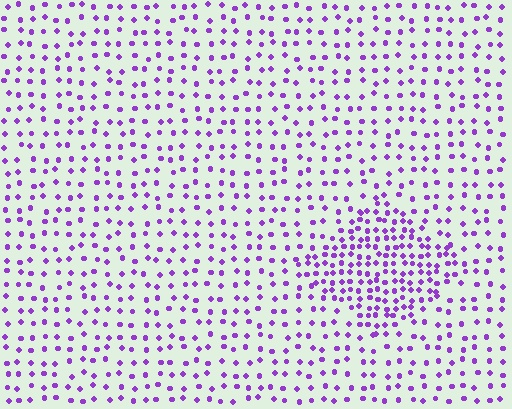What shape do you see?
I see a diamond.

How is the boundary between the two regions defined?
The boundary is defined by a change in element density (approximately 2.1x ratio). All elements are the same color, size, and shape.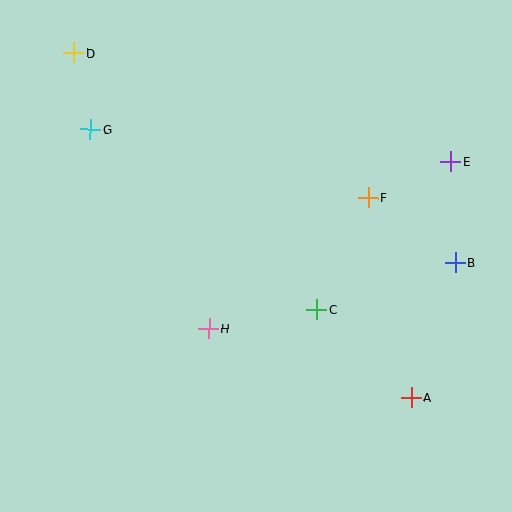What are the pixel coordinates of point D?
Point D is at (74, 53).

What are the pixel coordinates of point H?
Point H is at (209, 329).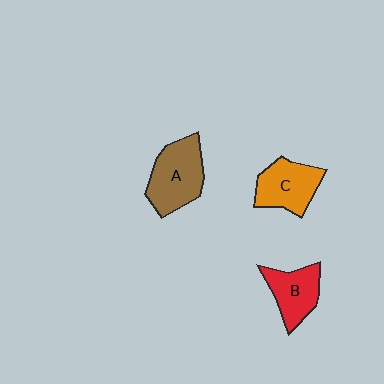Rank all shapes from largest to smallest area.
From largest to smallest: A (brown), C (orange), B (red).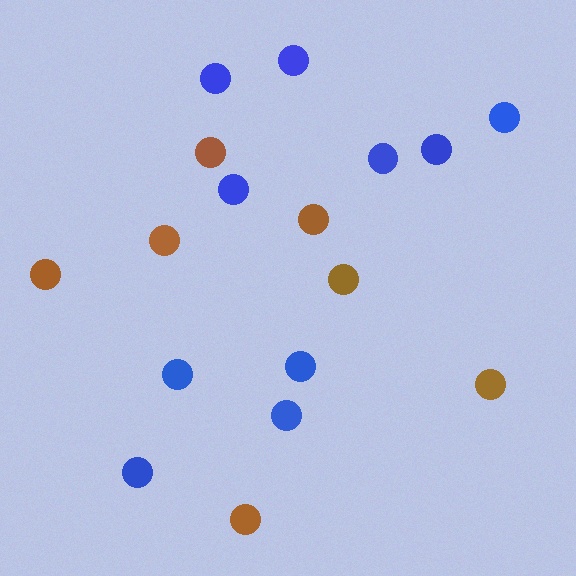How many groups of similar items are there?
There are 2 groups: one group of brown circles (7) and one group of blue circles (10).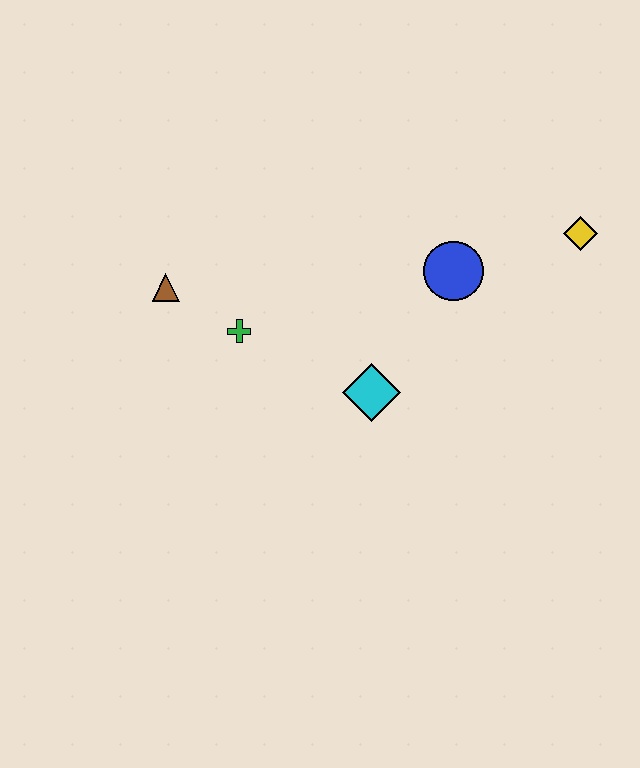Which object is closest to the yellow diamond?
The blue circle is closest to the yellow diamond.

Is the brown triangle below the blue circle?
Yes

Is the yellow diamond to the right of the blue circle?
Yes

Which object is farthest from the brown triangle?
The yellow diamond is farthest from the brown triangle.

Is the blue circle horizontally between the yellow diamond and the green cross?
Yes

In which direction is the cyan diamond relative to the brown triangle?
The cyan diamond is to the right of the brown triangle.